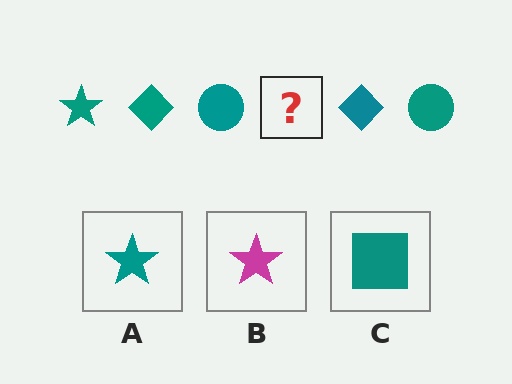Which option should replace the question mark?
Option A.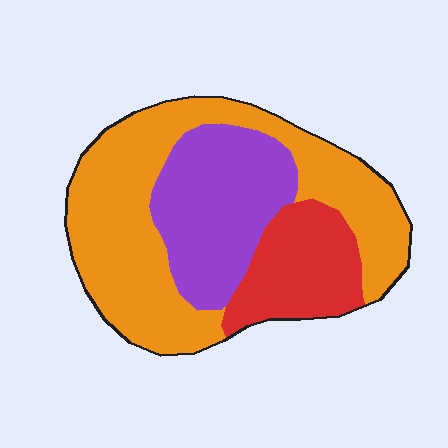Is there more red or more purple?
Purple.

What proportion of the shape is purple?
Purple covers about 30% of the shape.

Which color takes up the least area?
Red, at roughly 20%.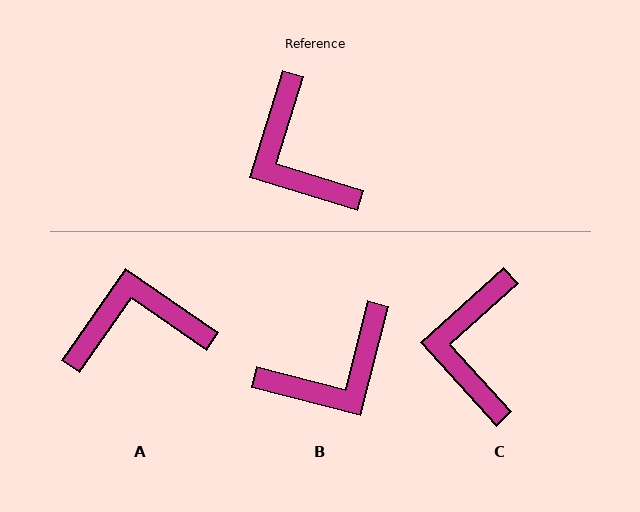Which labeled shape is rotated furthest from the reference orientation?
A, about 108 degrees away.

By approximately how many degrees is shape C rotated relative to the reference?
Approximately 31 degrees clockwise.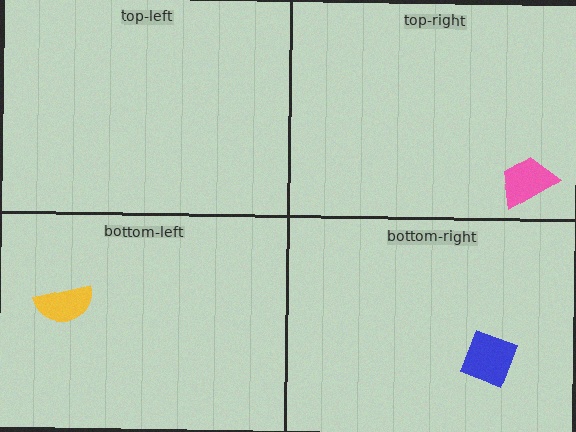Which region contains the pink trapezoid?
The top-right region.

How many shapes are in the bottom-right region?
1.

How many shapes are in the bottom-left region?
1.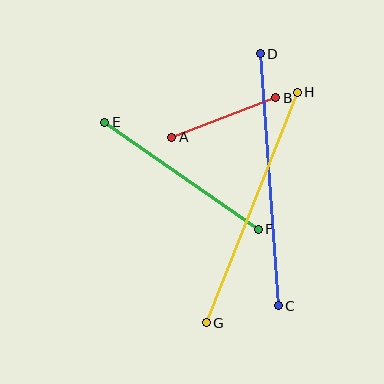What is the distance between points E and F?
The distance is approximately 187 pixels.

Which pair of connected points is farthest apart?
Points C and D are farthest apart.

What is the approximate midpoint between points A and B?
The midpoint is at approximately (224, 117) pixels.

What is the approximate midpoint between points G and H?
The midpoint is at approximately (252, 208) pixels.